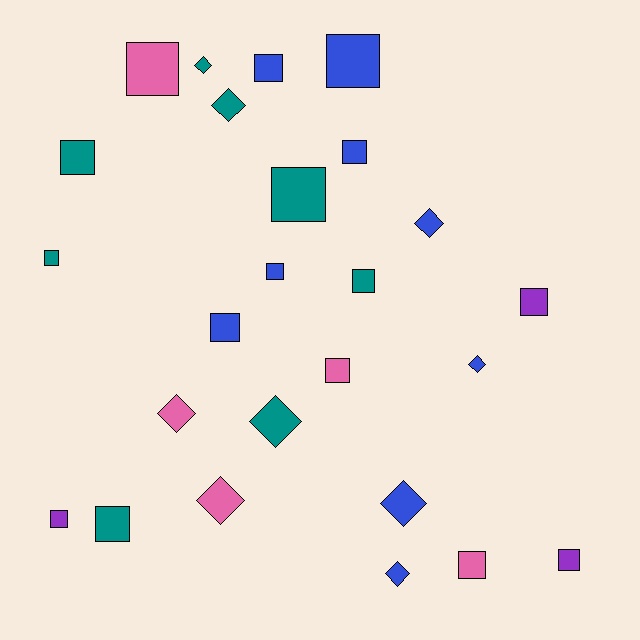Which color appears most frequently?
Blue, with 9 objects.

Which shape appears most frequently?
Square, with 16 objects.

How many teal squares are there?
There are 5 teal squares.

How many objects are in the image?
There are 25 objects.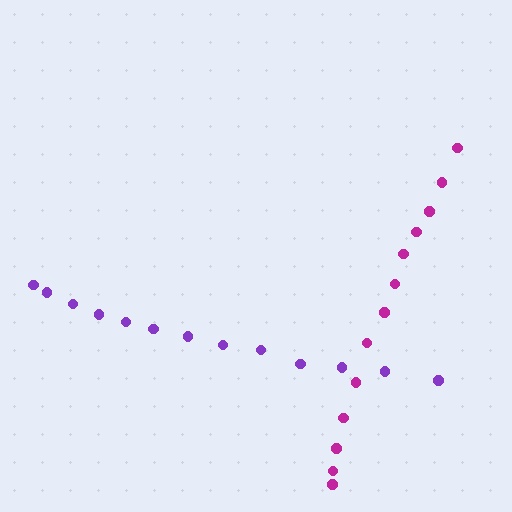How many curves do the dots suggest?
There are 2 distinct paths.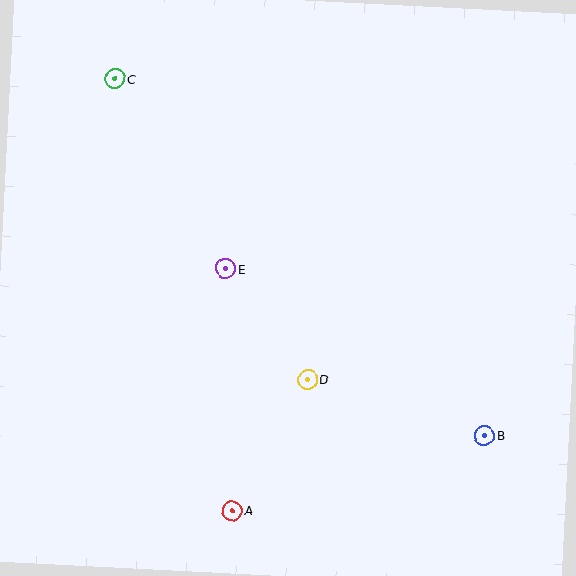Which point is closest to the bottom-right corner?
Point B is closest to the bottom-right corner.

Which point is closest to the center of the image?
Point E at (226, 269) is closest to the center.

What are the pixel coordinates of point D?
Point D is at (307, 379).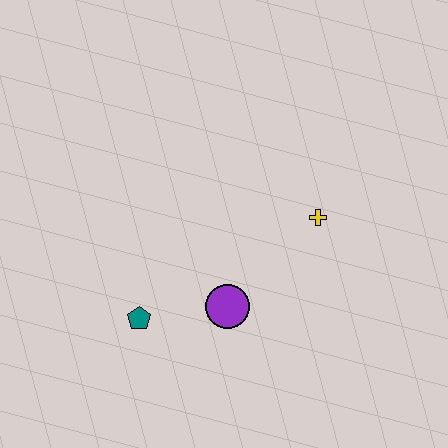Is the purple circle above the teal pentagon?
Yes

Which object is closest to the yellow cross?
The purple circle is closest to the yellow cross.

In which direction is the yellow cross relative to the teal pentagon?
The yellow cross is to the right of the teal pentagon.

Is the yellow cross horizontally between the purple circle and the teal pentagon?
No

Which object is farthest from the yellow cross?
The teal pentagon is farthest from the yellow cross.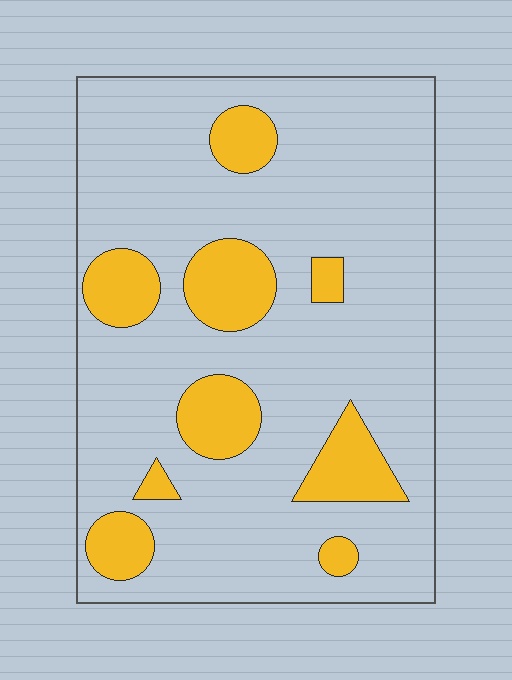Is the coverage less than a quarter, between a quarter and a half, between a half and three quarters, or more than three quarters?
Less than a quarter.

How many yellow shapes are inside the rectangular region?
9.